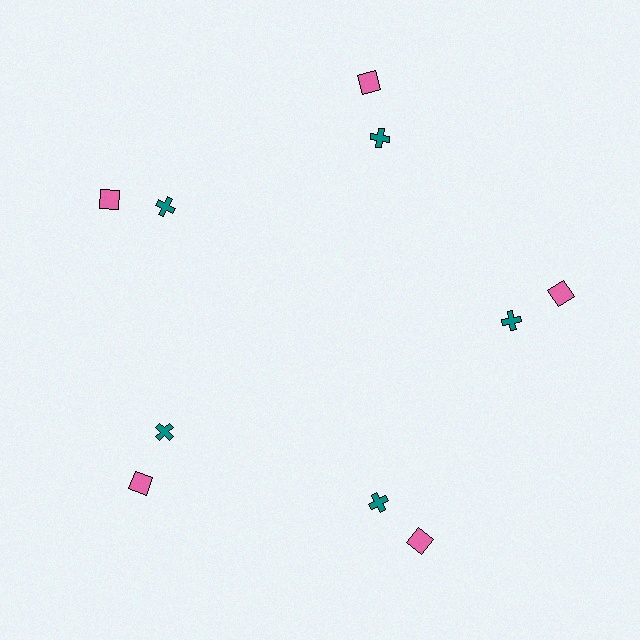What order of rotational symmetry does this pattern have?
This pattern has 5-fold rotational symmetry.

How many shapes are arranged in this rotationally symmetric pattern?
There are 10 shapes, arranged in 5 groups of 2.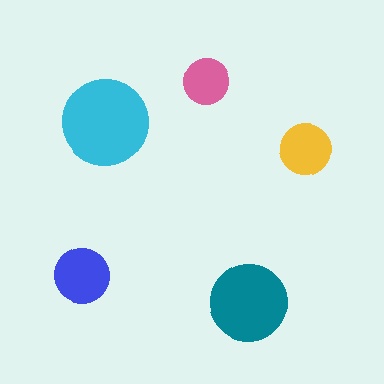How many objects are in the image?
There are 5 objects in the image.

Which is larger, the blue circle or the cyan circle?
The cyan one.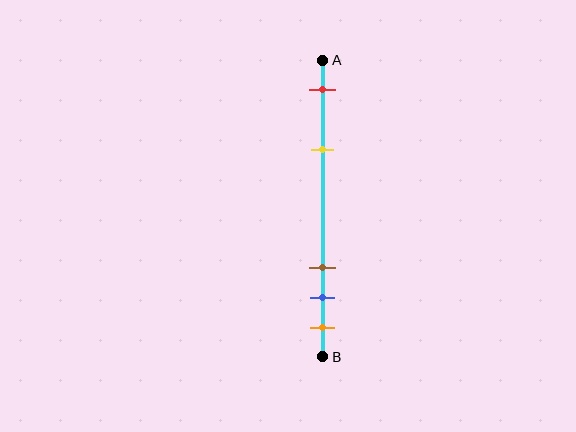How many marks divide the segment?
There are 5 marks dividing the segment.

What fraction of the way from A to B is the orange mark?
The orange mark is approximately 90% (0.9) of the way from A to B.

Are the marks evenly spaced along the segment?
No, the marks are not evenly spaced.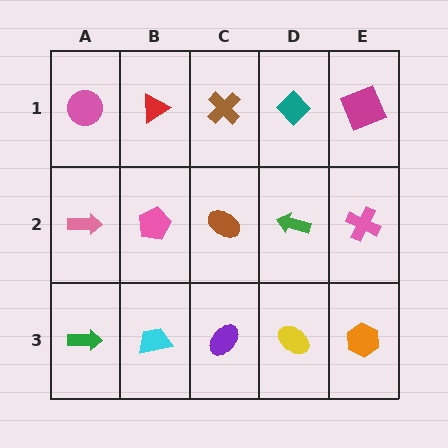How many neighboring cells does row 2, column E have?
3.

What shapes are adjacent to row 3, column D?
A green arrow (row 2, column D), a purple ellipse (row 3, column C), an orange hexagon (row 3, column E).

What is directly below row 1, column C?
A brown ellipse.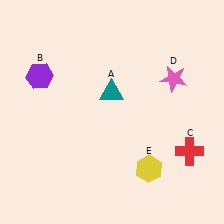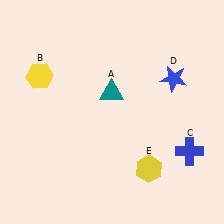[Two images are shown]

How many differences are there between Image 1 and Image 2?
There are 3 differences between the two images.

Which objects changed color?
B changed from purple to yellow. C changed from red to blue. D changed from pink to blue.